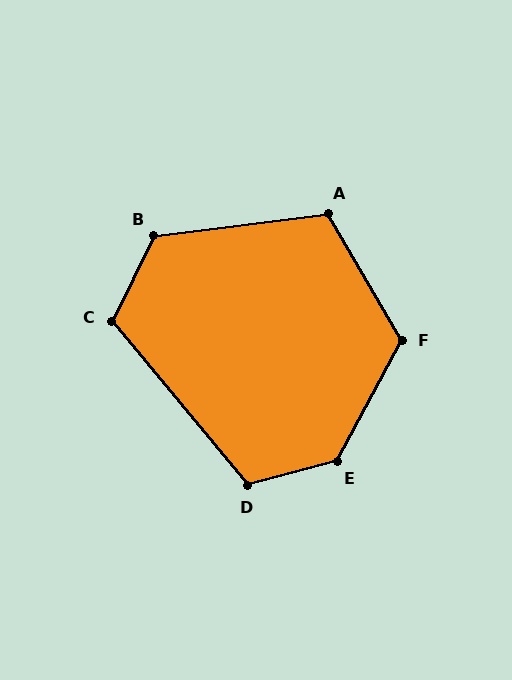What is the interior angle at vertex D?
Approximately 114 degrees (obtuse).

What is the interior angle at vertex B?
Approximately 124 degrees (obtuse).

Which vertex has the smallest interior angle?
A, at approximately 113 degrees.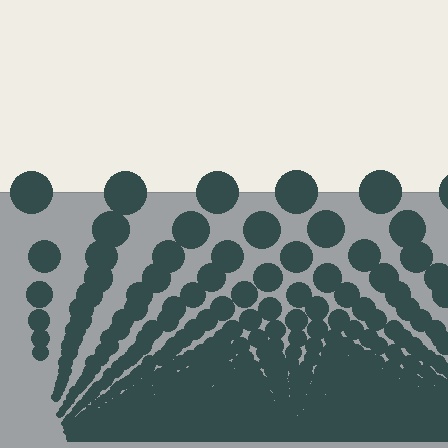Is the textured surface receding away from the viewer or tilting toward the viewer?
The surface appears to tilt toward the viewer. Texture elements get larger and sparser toward the top.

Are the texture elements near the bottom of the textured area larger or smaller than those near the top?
Smaller. The gradient is inverted — elements near the bottom are smaller and denser.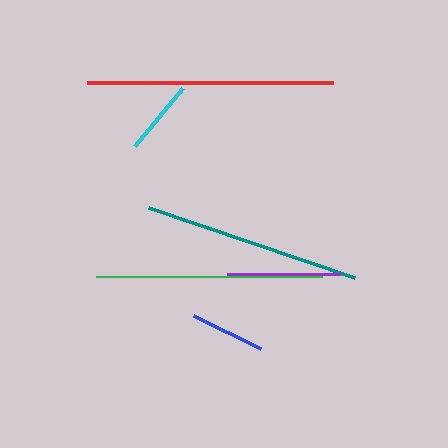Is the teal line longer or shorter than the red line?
The red line is longer than the teal line.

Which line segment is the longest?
The red line is the longest at approximately 246 pixels.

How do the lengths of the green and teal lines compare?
The green and teal lines are approximately the same length.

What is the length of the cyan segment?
The cyan segment is approximately 75 pixels long.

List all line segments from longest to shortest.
From longest to shortest: red, green, teal, purple, cyan, blue.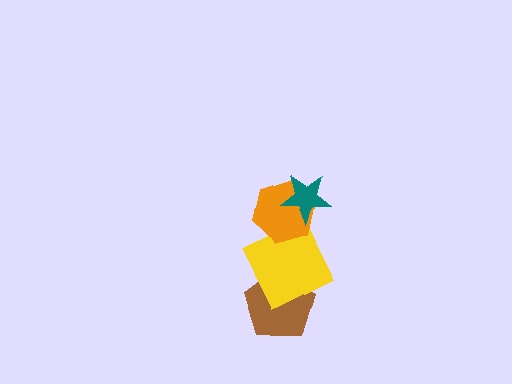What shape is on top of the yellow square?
The orange hexagon is on top of the yellow square.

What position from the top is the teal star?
The teal star is 1st from the top.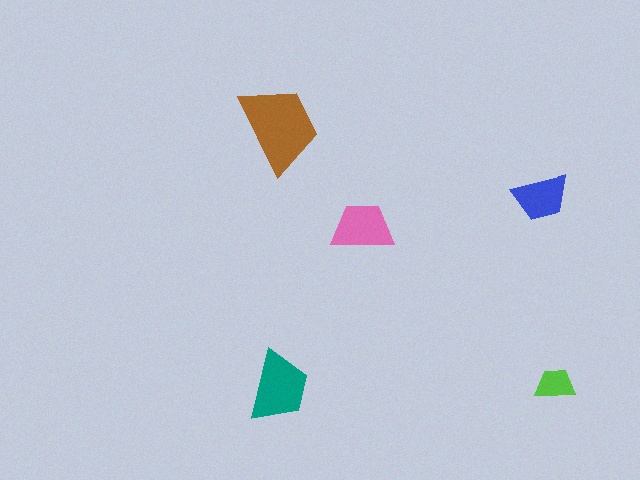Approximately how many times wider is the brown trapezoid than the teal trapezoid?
About 1.5 times wider.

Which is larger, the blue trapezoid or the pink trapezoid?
The pink one.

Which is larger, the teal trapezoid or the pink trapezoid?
The teal one.